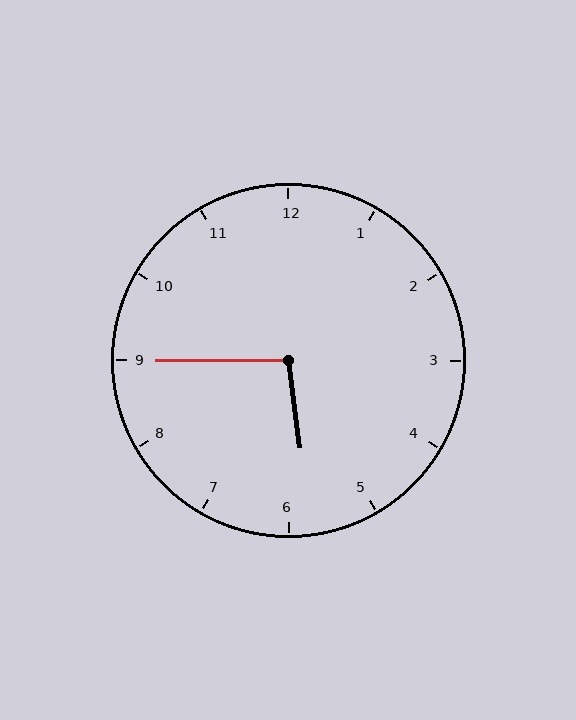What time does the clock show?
5:45.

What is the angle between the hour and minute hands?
Approximately 98 degrees.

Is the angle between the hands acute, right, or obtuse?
It is obtuse.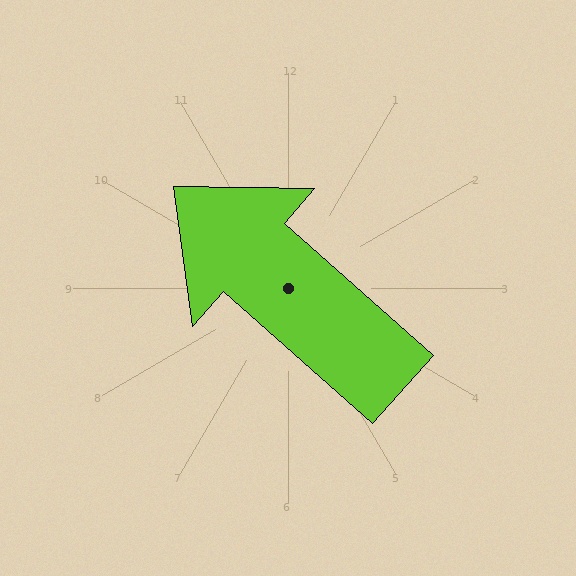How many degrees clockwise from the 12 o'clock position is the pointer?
Approximately 312 degrees.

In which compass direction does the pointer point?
Northwest.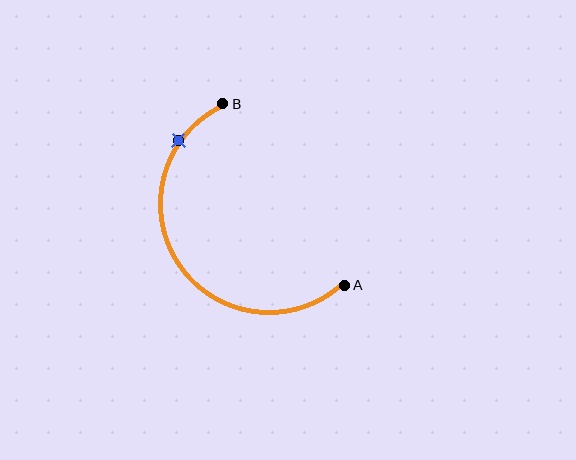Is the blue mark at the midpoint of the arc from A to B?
No. The blue mark lies on the arc but is closer to endpoint B. The arc midpoint would be at the point on the curve equidistant along the arc from both A and B.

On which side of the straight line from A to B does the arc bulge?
The arc bulges below and to the left of the straight line connecting A and B.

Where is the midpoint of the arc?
The arc midpoint is the point on the curve farthest from the straight line joining A and B. It sits below and to the left of that line.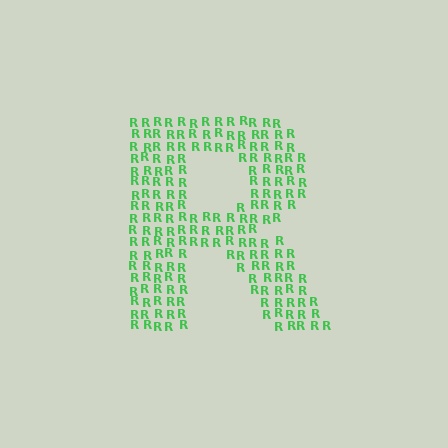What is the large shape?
The large shape is the letter R.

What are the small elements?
The small elements are letter R's.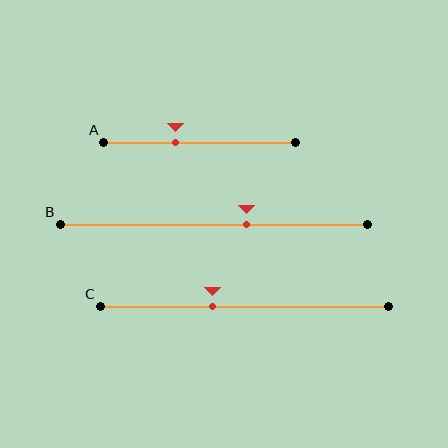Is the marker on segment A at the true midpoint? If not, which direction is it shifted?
No, the marker on segment A is shifted to the left by about 13% of the segment length.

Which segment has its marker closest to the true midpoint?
Segment B has its marker closest to the true midpoint.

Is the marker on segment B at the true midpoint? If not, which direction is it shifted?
No, the marker on segment B is shifted to the right by about 11% of the segment length.